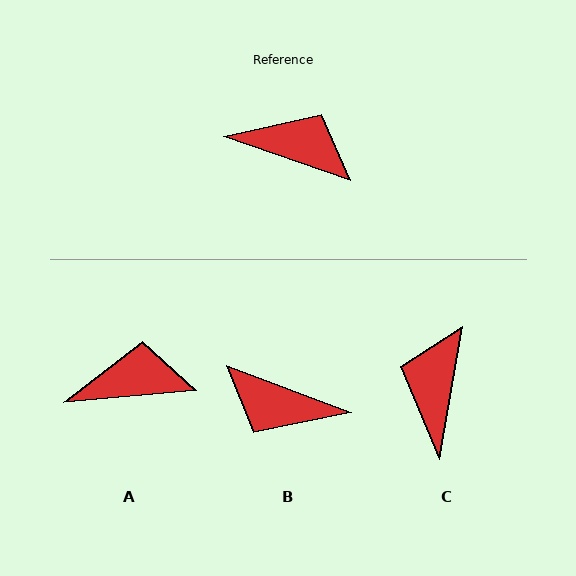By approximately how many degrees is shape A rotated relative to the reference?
Approximately 24 degrees counter-clockwise.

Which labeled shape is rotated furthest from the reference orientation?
B, about 179 degrees away.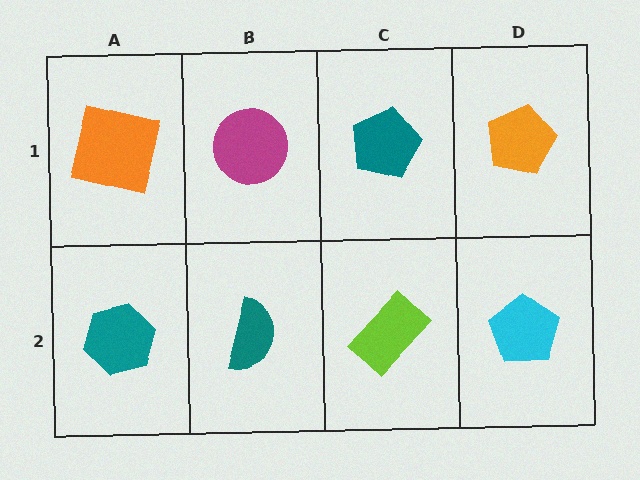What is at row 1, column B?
A magenta circle.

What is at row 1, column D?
An orange pentagon.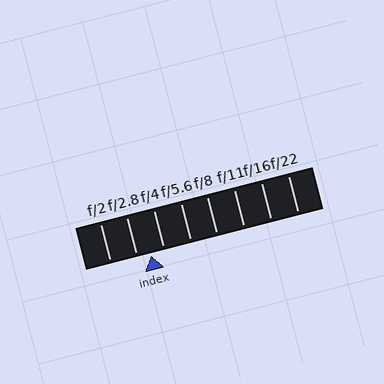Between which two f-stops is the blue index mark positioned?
The index mark is between f/2.8 and f/4.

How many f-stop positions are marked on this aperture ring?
There are 8 f-stop positions marked.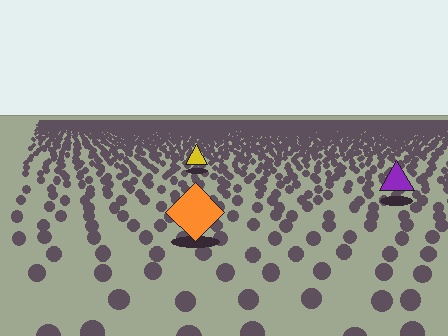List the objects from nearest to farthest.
From nearest to farthest: the orange diamond, the purple triangle, the yellow triangle.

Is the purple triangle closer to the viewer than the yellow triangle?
Yes. The purple triangle is closer — you can tell from the texture gradient: the ground texture is coarser near it.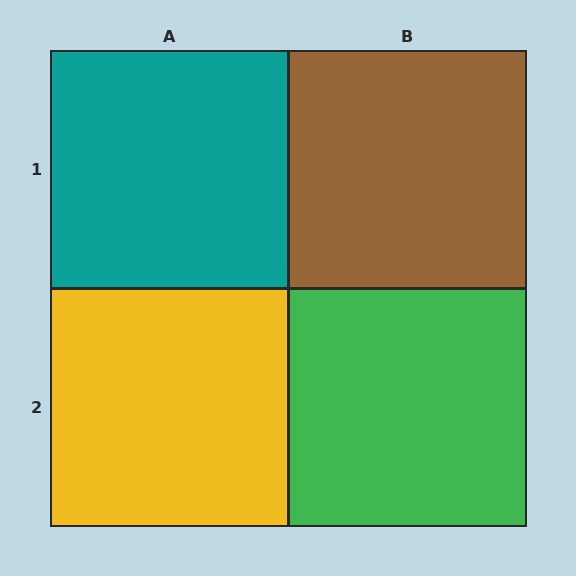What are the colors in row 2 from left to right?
Yellow, green.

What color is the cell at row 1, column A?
Teal.